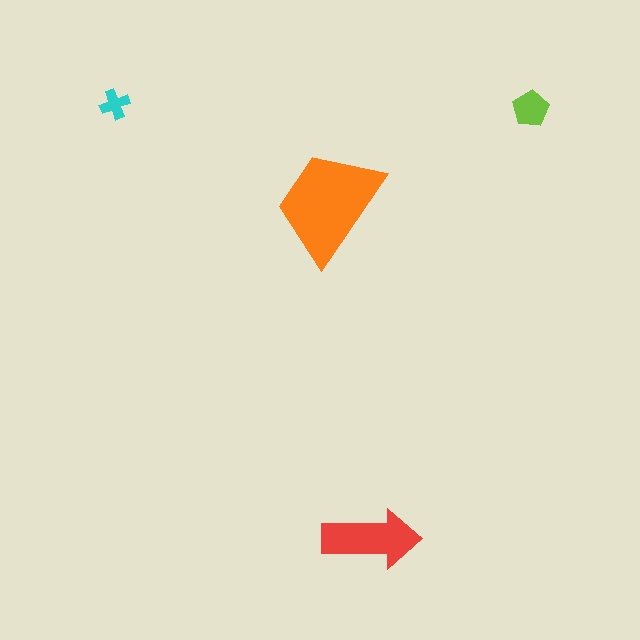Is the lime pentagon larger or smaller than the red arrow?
Smaller.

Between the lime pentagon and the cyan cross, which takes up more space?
The lime pentagon.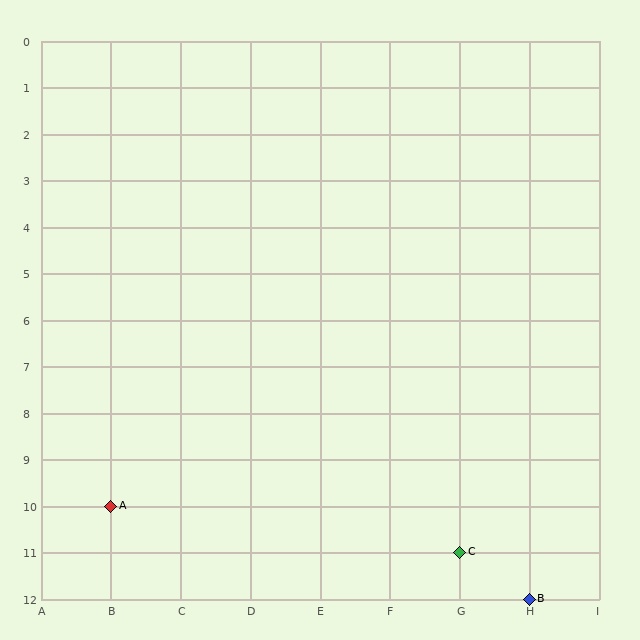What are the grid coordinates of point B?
Point B is at grid coordinates (H, 12).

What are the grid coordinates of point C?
Point C is at grid coordinates (G, 11).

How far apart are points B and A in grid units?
Points B and A are 6 columns and 2 rows apart (about 6.3 grid units diagonally).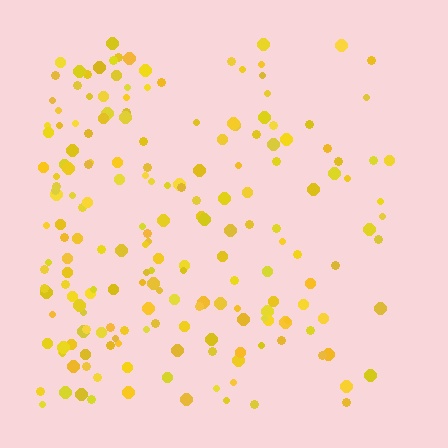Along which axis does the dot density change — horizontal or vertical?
Horizontal.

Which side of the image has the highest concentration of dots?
The left.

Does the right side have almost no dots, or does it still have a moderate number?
Still a moderate number, just noticeably fewer than the left.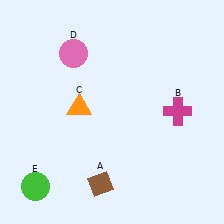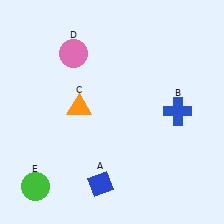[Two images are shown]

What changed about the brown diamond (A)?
In Image 1, A is brown. In Image 2, it changed to blue.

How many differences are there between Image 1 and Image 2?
There are 2 differences between the two images.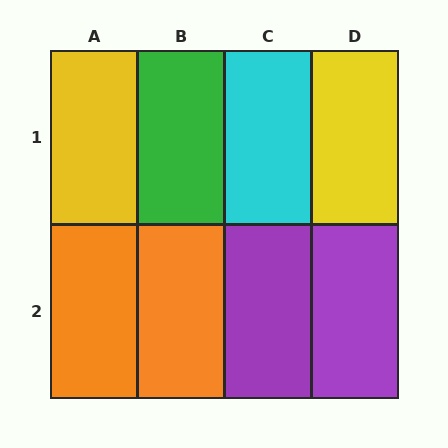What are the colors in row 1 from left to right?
Yellow, green, cyan, yellow.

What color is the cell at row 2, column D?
Purple.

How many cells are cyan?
1 cell is cyan.